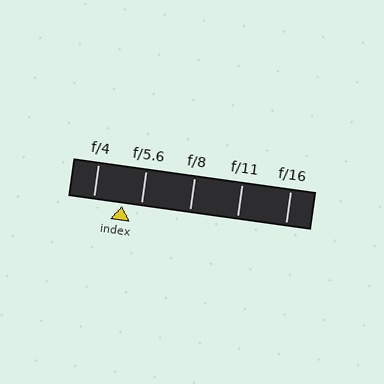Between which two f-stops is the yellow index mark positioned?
The index mark is between f/4 and f/5.6.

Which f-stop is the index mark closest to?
The index mark is closest to f/5.6.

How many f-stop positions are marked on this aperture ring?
There are 5 f-stop positions marked.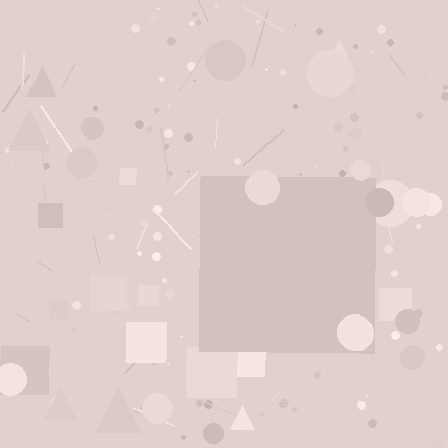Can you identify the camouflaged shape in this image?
The camouflaged shape is a square.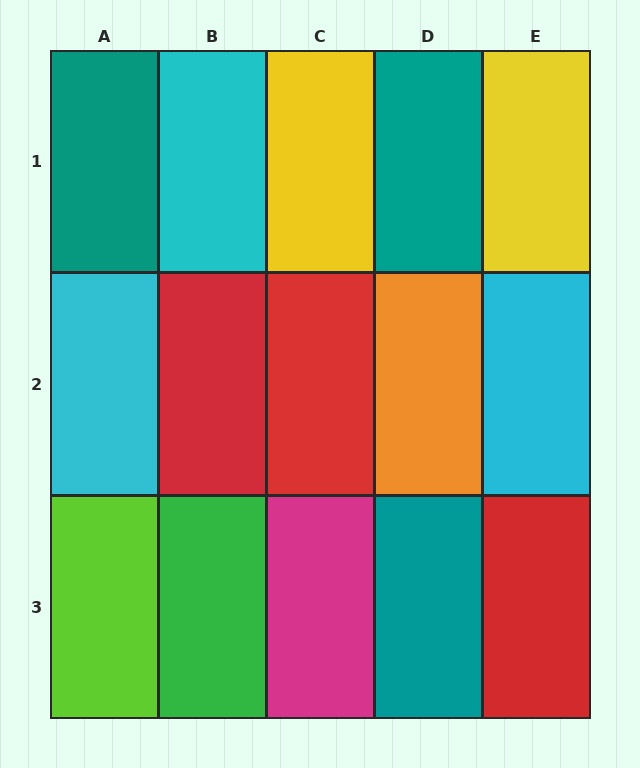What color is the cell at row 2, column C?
Red.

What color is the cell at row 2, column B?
Red.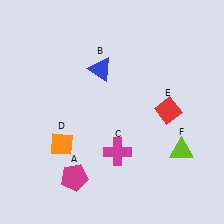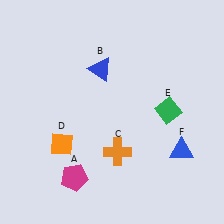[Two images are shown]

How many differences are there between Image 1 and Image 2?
There are 3 differences between the two images.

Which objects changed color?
C changed from magenta to orange. E changed from red to green. F changed from lime to blue.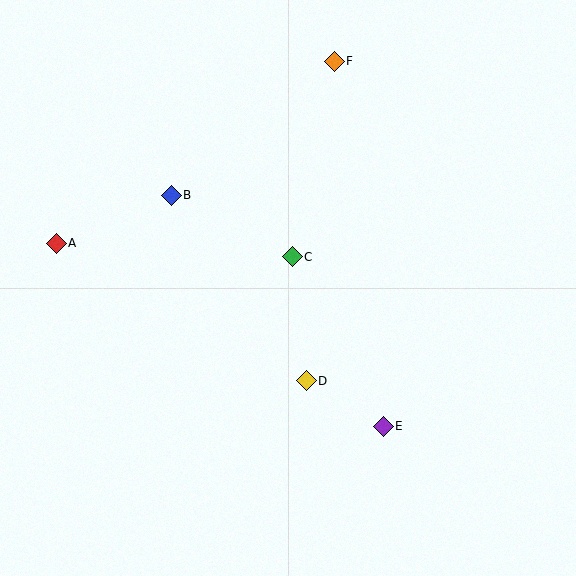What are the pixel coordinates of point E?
Point E is at (383, 427).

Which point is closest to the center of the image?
Point C at (292, 257) is closest to the center.